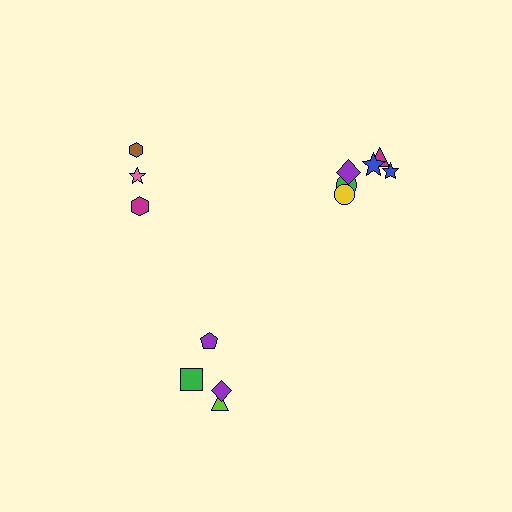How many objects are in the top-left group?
There are 3 objects.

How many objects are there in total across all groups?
There are 13 objects.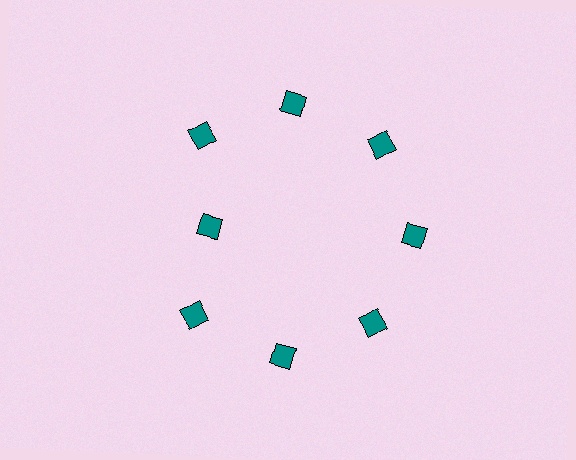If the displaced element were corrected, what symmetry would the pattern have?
It would have 8-fold rotational symmetry — the pattern would map onto itself every 45 degrees.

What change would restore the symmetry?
The symmetry would be restored by moving it outward, back onto the ring so that all 8 diamonds sit at equal angles and equal distance from the center.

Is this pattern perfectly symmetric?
No. The 8 teal diamonds are arranged in a ring, but one element near the 9 o'clock position is pulled inward toward the center, breaking the 8-fold rotational symmetry.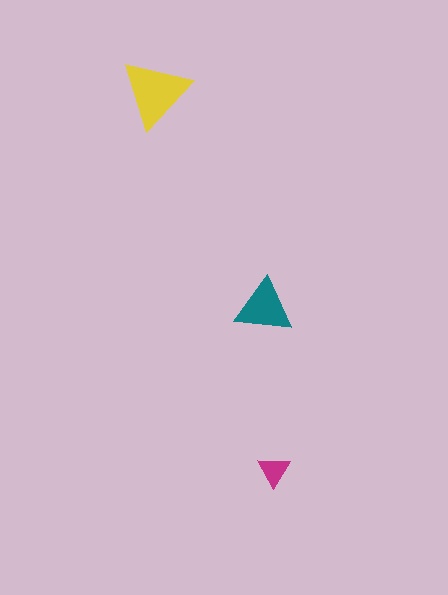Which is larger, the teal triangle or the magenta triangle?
The teal one.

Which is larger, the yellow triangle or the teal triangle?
The yellow one.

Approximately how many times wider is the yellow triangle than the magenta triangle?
About 2 times wider.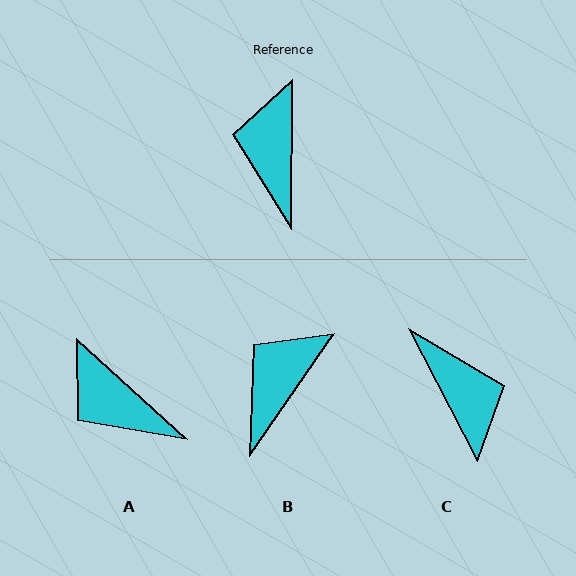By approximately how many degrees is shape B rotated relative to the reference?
Approximately 34 degrees clockwise.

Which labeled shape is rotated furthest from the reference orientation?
C, about 153 degrees away.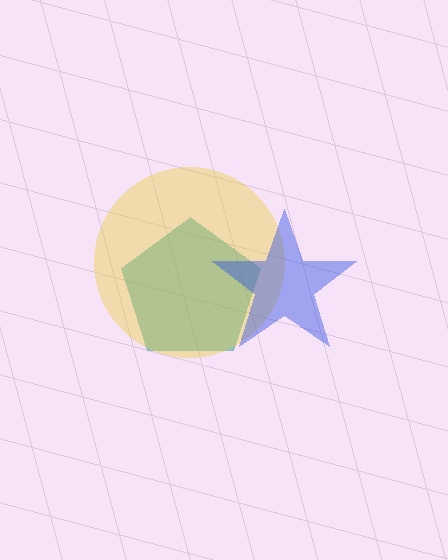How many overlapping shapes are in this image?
There are 3 overlapping shapes in the image.